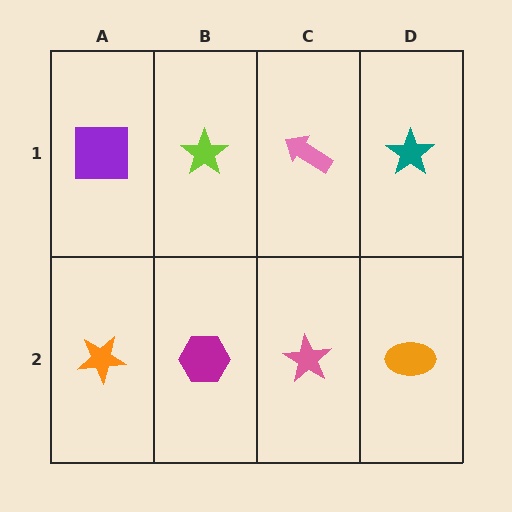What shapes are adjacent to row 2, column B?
A lime star (row 1, column B), an orange star (row 2, column A), a pink star (row 2, column C).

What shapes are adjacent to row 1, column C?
A pink star (row 2, column C), a lime star (row 1, column B), a teal star (row 1, column D).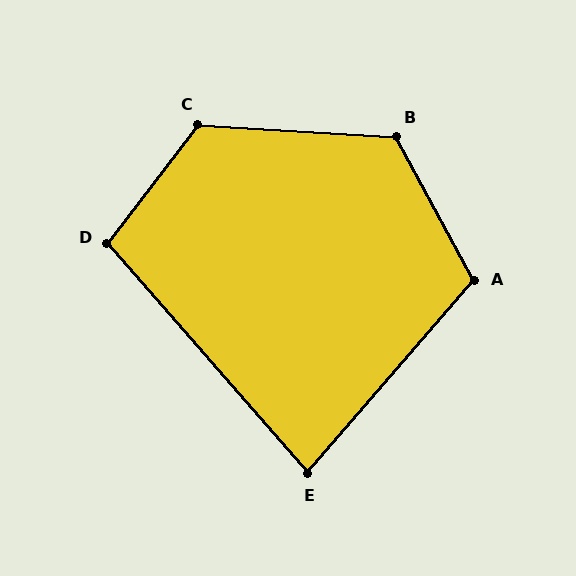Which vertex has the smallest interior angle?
E, at approximately 82 degrees.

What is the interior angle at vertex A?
Approximately 111 degrees (obtuse).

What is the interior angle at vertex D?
Approximately 101 degrees (obtuse).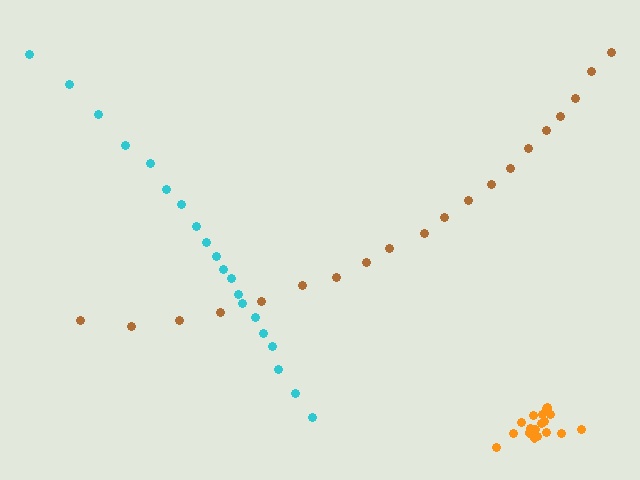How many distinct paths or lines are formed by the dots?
There are 3 distinct paths.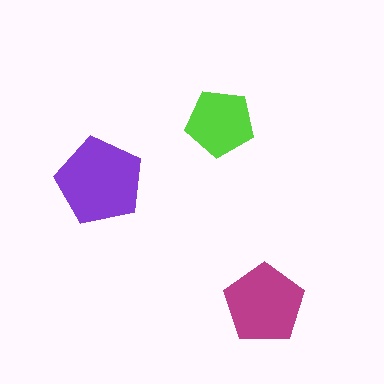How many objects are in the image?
There are 3 objects in the image.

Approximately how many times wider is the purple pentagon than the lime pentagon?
About 1.5 times wider.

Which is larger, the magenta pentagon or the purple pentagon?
The purple one.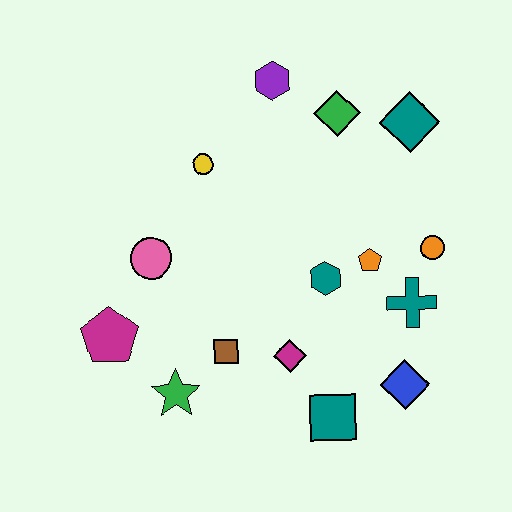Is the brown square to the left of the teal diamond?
Yes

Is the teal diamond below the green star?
No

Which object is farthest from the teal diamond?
The magenta pentagon is farthest from the teal diamond.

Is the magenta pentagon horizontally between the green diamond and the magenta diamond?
No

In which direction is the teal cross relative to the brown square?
The teal cross is to the right of the brown square.